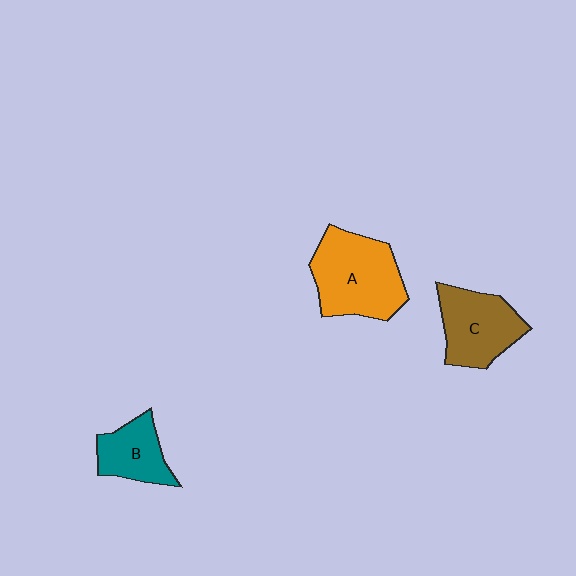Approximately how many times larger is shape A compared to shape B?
Approximately 1.8 times.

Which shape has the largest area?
Shape A (orange).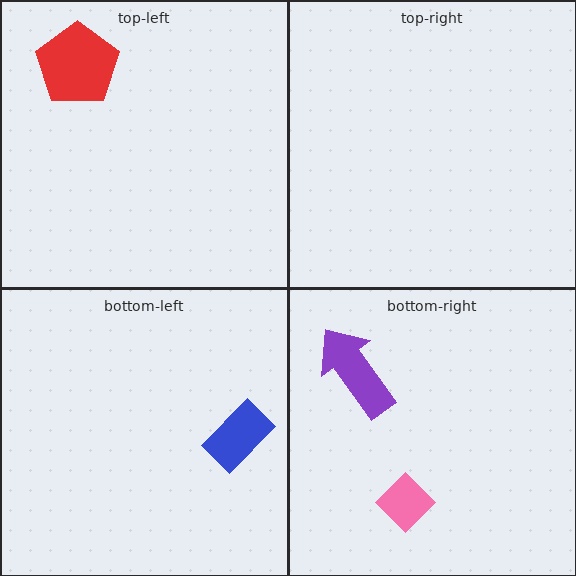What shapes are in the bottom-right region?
The pink diamond, the purple arrow.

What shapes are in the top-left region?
The red pentagon.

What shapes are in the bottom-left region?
The blue rectangle.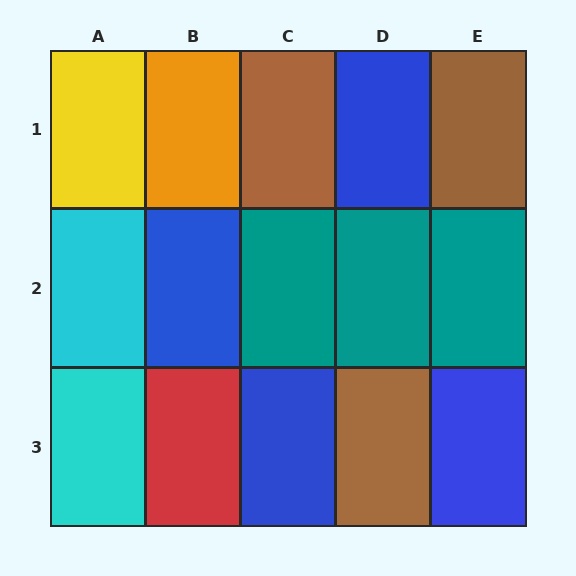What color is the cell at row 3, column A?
Cyan.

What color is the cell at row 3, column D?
Brown.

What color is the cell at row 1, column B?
Orange.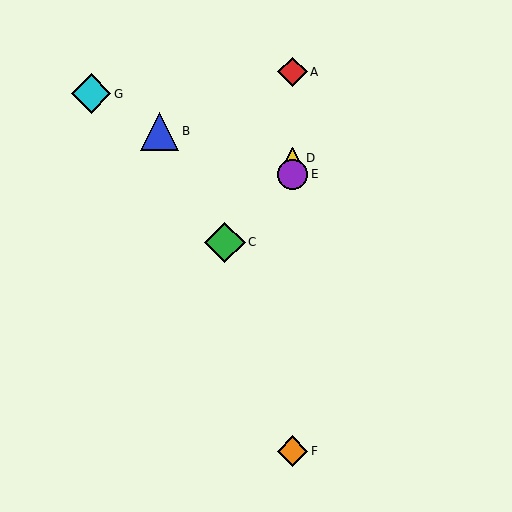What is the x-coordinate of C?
Object C is at x≈225.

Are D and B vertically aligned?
No, D is at x≈292 and B is at x≈160.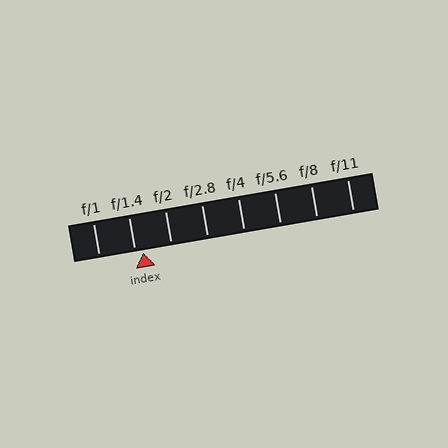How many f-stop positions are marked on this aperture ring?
There are 8 f-stop positions marked.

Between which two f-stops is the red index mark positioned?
The index mark is between f/1.4 and f/2.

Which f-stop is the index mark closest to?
The index mark is closest to f/1.4.